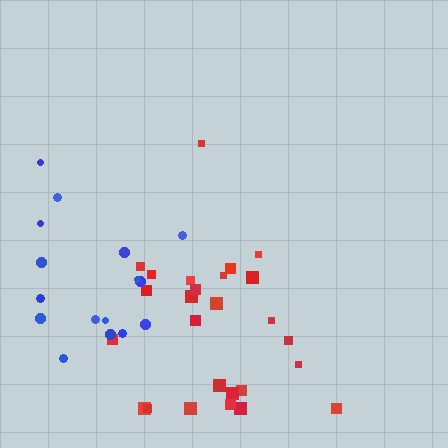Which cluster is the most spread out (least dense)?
Blue.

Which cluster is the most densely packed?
Red.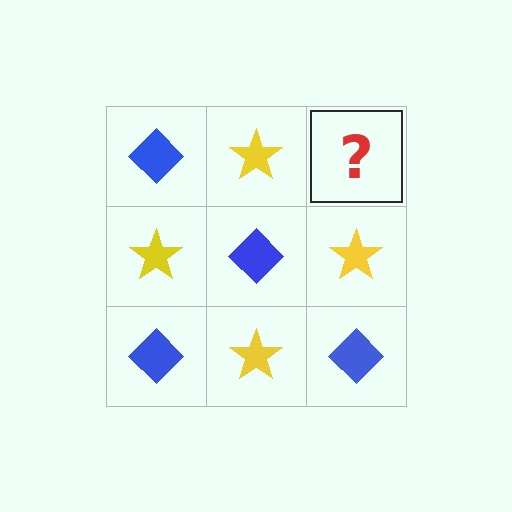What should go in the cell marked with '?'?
The missing cell should contain a blue diamond.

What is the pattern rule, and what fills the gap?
The rule is that it alternates blue diamond and yellow star in a checkerboard pattern. The gap should be filled with a blue diamond.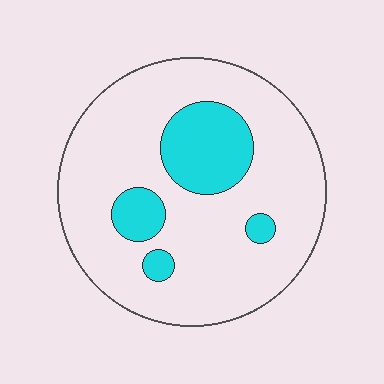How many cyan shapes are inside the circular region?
4.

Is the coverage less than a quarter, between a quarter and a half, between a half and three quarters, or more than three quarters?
Less than a quarter.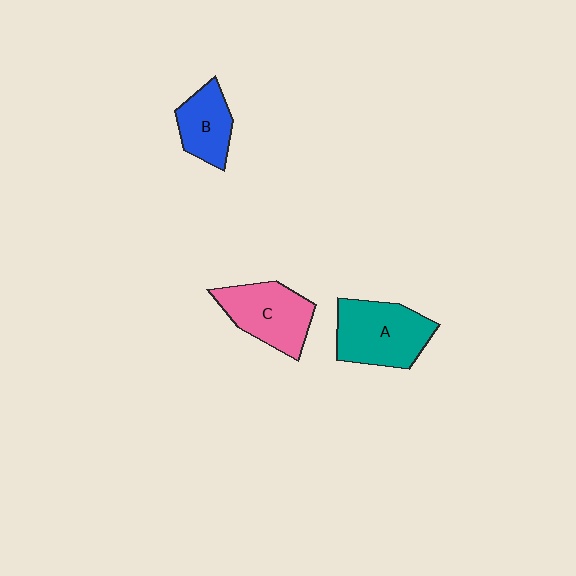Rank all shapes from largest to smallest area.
From largest to smallest: A (teal), C (pink), B (blue).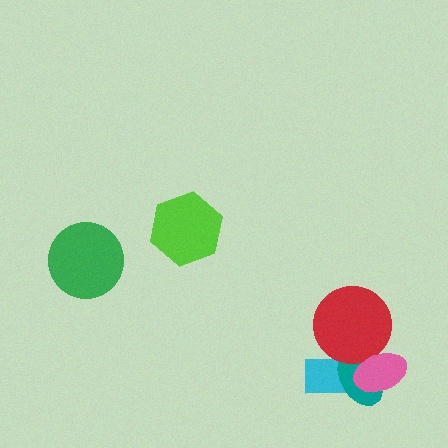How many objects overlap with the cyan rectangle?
3 objects overlap with the cyan rectangle.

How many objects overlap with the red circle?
3 objects overlap with the red circle.